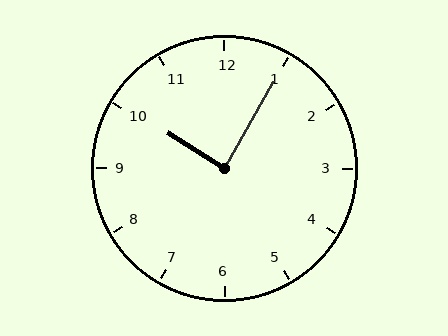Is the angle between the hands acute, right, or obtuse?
It is right.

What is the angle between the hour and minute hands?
Approximately 88 degrees.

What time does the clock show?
10:05.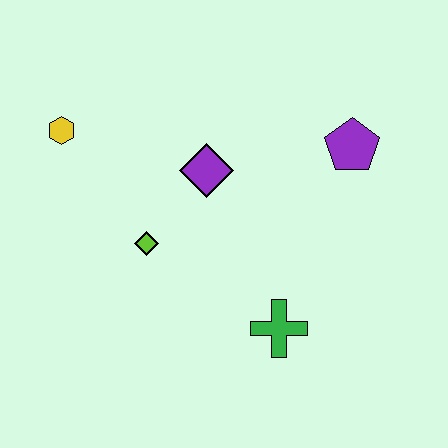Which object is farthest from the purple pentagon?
The yellow hexagon is farthest from the purple pentagon.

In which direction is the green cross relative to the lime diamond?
The green cross is to the right of the lime diamond.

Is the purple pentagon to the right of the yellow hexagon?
Yes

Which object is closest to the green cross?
The lime diamond is closest to the green cross.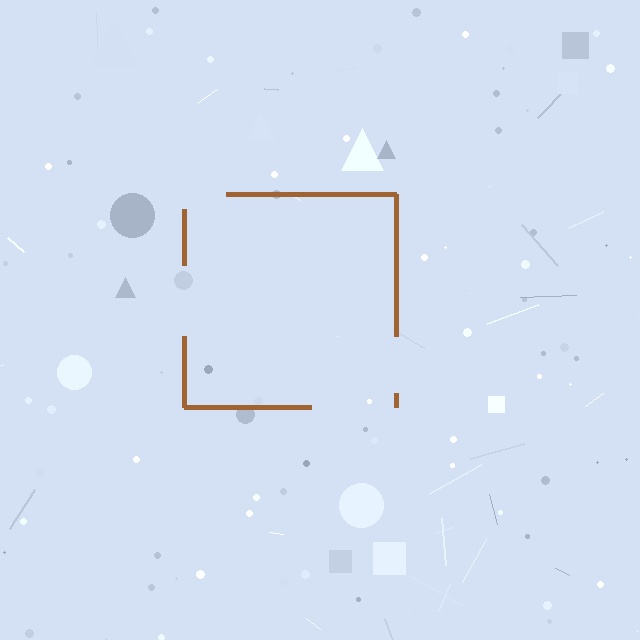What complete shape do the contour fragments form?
The contour fragments form a square.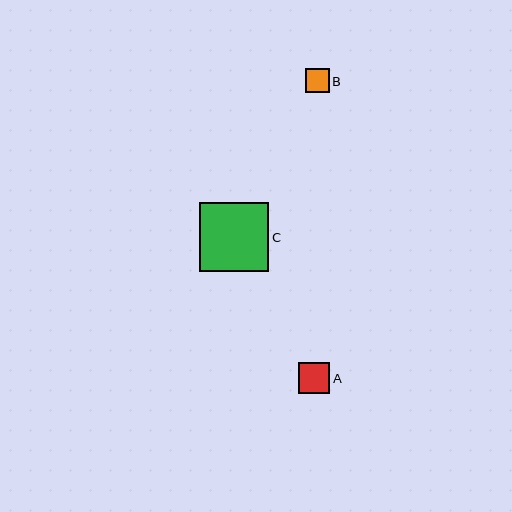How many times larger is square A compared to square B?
Square A is approximately 1.3 times the size of square B.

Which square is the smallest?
Square B is the smallest with a size of approximately 24 pixels.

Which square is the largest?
Square C is the largest with a size of approximately 69 pixels.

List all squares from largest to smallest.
From largest to smallest: C, A, B.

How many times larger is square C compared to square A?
Square C is approximately 2.2 times the size of square A.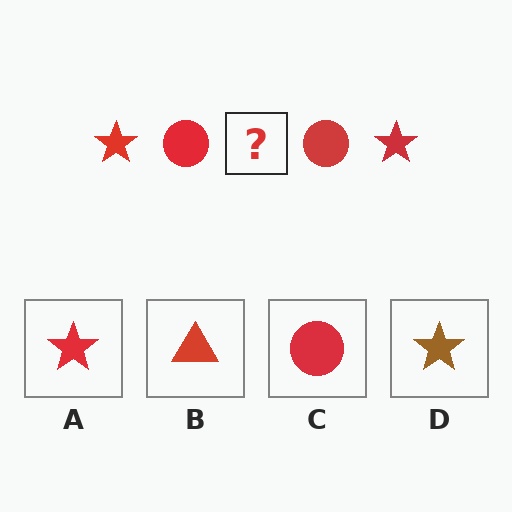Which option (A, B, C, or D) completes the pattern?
A.